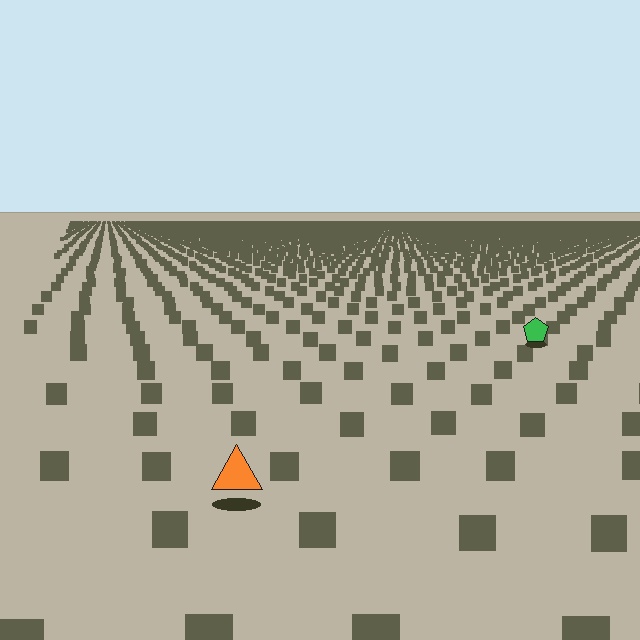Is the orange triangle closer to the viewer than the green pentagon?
Yes. The orange triangle is closer — you can tell from the texture gradient: the ground texture is coarser near it.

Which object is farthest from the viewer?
The green pentagon is farthest from the viewer. It appears smaller and the ground texture around it is denser.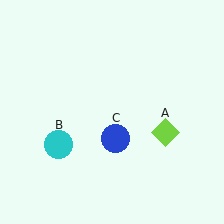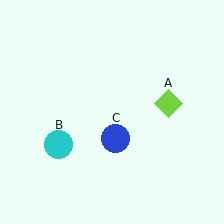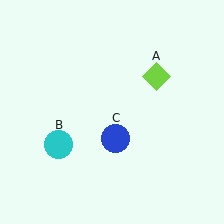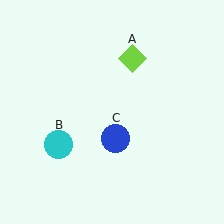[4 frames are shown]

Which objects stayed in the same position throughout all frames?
Cyan circle (object B) and blue circle (object C) remained stationary.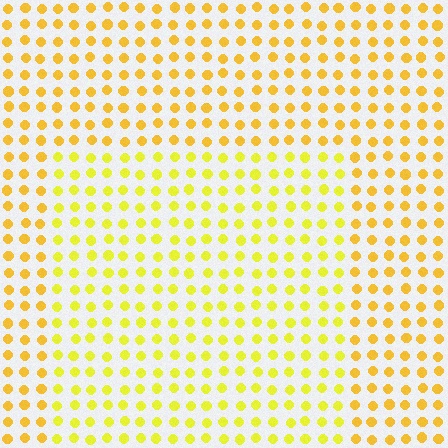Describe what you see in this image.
The image is filled with small yellow elements in a uniform arrangement. A rectangle-shaped region is visible where the elements are tinted to a slightly different hue, forming a subtle color boundary.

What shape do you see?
I see a rectangle.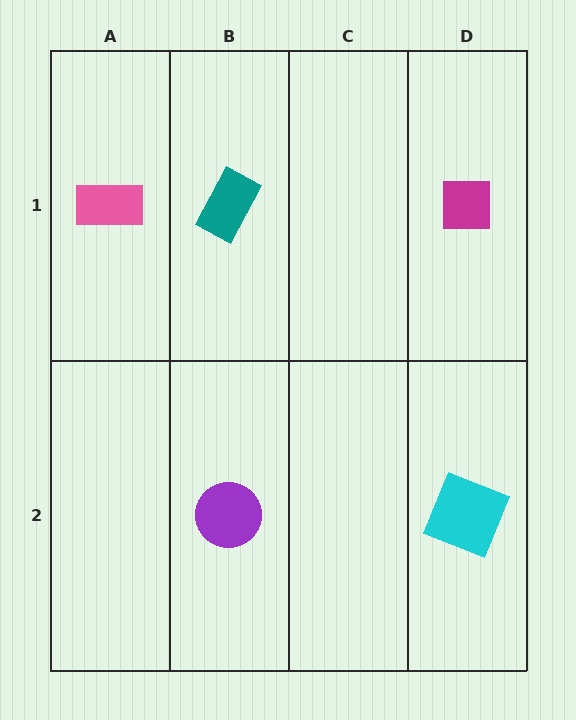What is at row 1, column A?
A pink rectangle.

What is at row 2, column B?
A purple circle.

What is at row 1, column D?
A magenta square.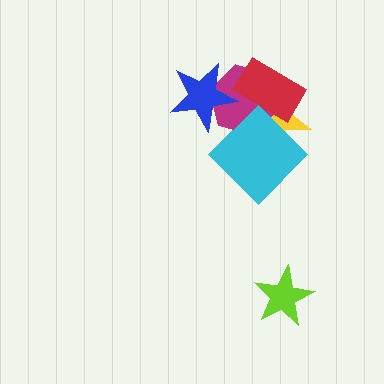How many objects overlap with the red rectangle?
3 objects overlap with the red rectangle.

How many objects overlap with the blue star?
1 object overlaps with the blue star.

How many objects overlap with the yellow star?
3 objects overlap with the yellow star.